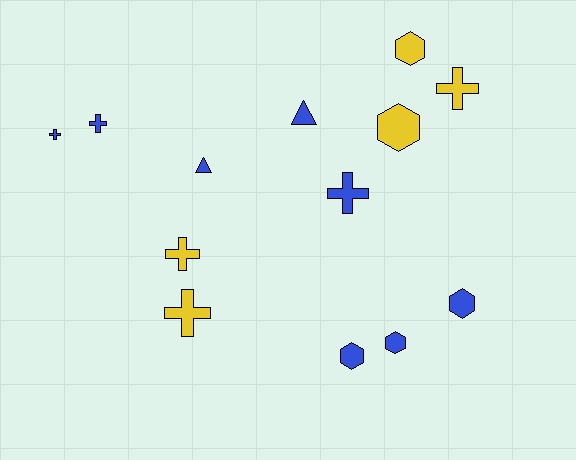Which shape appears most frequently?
Cross, with 6 objects.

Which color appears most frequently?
Blue, with 8 objects.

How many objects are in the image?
There are 13 objects.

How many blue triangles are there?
There are 2 blue triangles.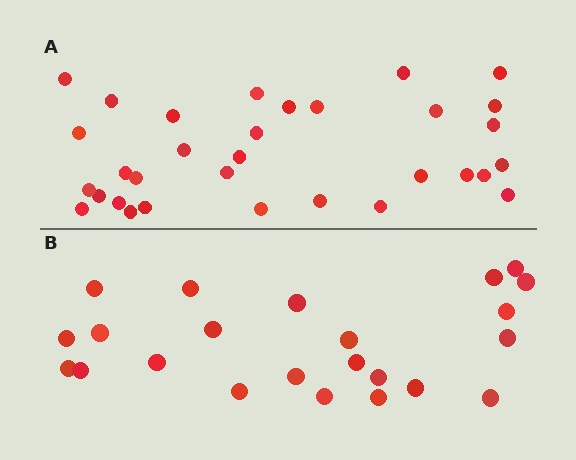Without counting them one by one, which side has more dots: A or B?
Region A (the top region) has more dots.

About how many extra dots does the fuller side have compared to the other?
Region A has roughly 8 or so more dots than region B.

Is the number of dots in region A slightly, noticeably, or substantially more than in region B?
Region A has noticeably more, but not dramatically so. The ratio is roughly 1.4 to 1.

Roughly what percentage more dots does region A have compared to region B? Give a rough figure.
About 40% more.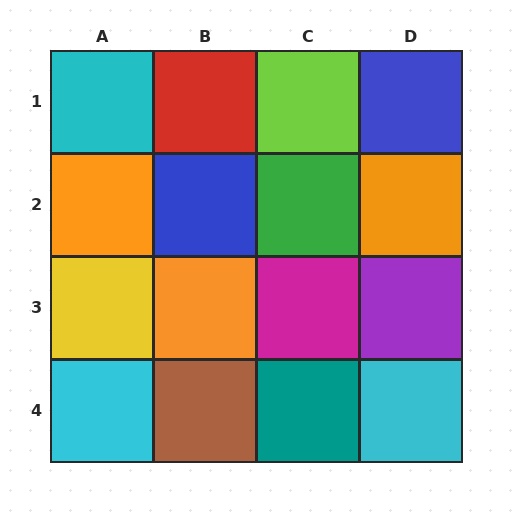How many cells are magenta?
1 cell is magenta.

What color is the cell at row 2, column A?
Orange.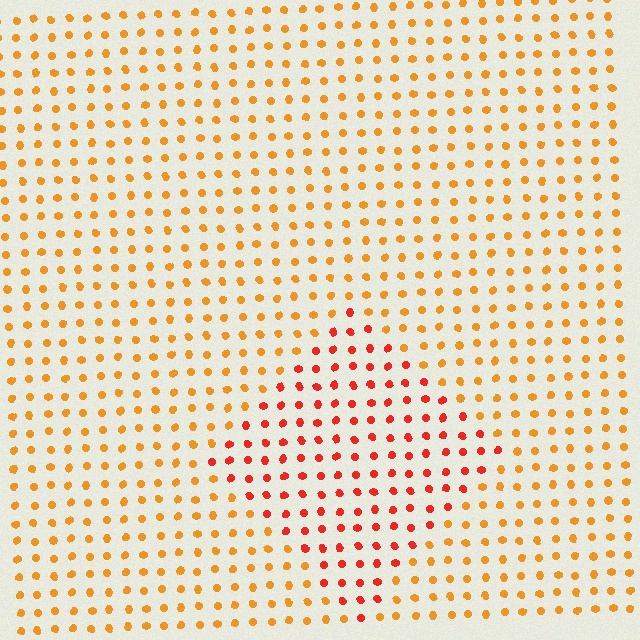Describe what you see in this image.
The image is filled with small orange elements in a uniform arrangement. A diamond-shaped region is visible where the elements are tinted to a slightly different hue, forming a subtle color boundary.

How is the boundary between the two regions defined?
The boundary is defined purely by a slight shift in hue (about 33 degrees). Spacing, size, and orientation are identical on both sides.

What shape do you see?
I see a diamond.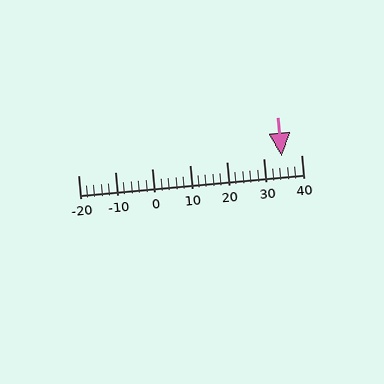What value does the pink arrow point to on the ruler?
The pink arrow points to approximately 35.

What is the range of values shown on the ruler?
The ruler shows values from -20 to 40.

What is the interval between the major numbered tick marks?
The major tick marks are spaced 10 units apart.